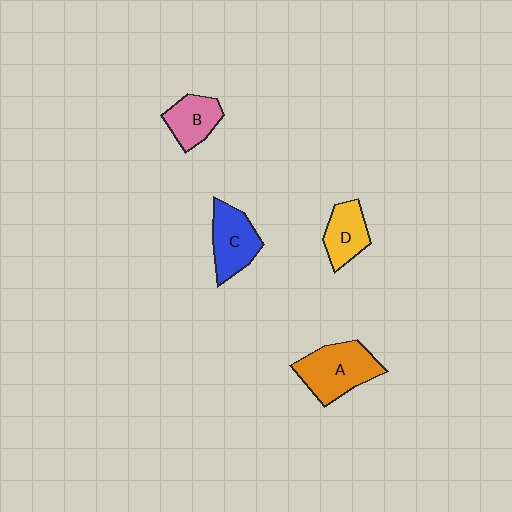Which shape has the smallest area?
Shape D (yellow).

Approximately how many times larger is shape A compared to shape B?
Approximately 1.6 times.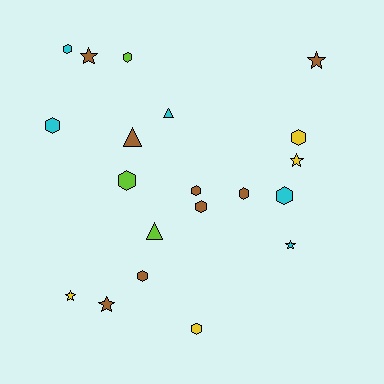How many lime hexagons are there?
There are 2 lime hexagons.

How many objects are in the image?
There are 20 objects.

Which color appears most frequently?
Brown, with 8 objects.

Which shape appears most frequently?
Hexagon, with 11 objects.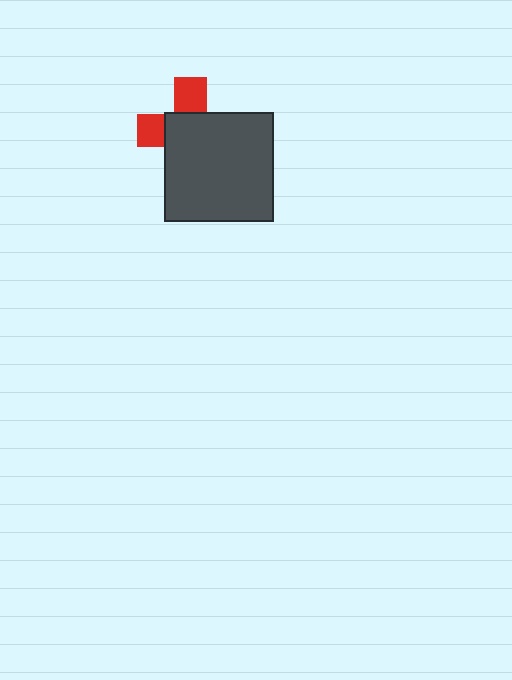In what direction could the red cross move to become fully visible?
The red cross could move toward the upper-left. That would shift it out from behind the dark gray square entirely.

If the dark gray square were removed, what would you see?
You would see the complete red cross.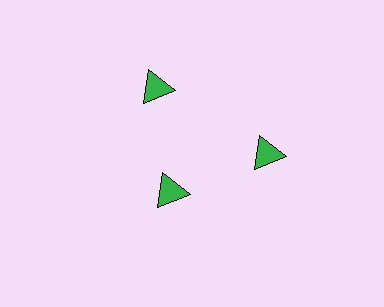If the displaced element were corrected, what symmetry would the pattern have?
It would have 3-fold rotational symmetry — the pattern would map onto itself every 120 degrees.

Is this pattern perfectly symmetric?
No. The 3 green triangles are arranged in a ring, but one element near the 7 o'clock position is pulled inward toward the center, breaking the 3-fold rotational symmetry.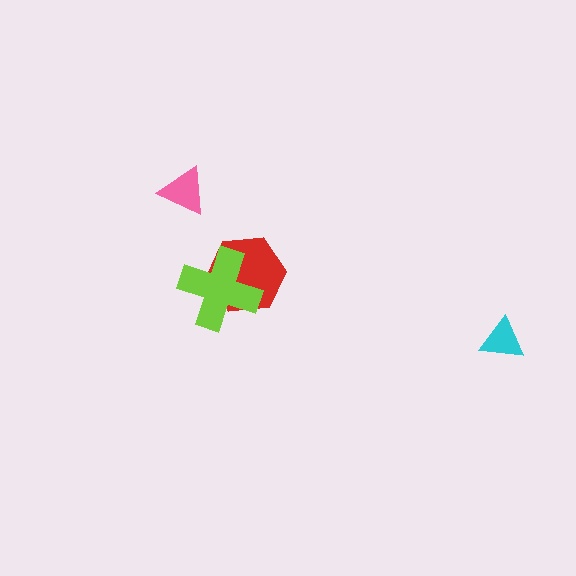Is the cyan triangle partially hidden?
No, no other shape covers it.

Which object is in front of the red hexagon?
The lime cross is in front of the red hexagon.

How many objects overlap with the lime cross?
1 object overlaps with the lime cross.